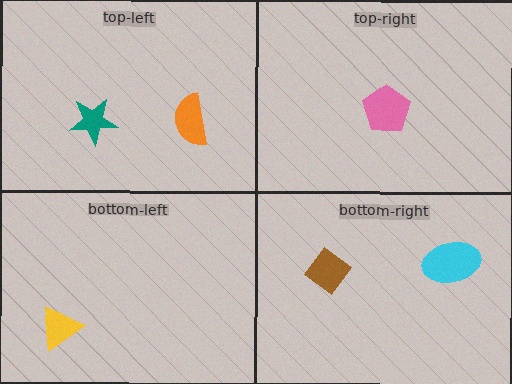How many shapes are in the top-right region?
1.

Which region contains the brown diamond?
The bottom-right region.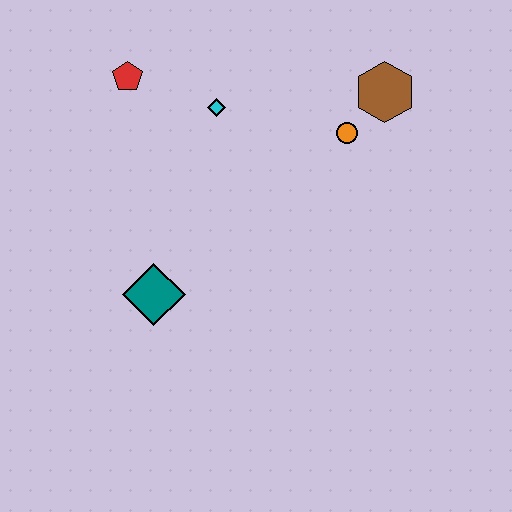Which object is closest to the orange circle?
The brown hexagon is closest to the orange circle.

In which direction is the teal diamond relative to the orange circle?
The teal diamond is to the left of the orange circle.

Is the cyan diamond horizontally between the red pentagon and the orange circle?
Yes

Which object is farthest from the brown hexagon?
The teal diamond is farthest from the brown hexagon.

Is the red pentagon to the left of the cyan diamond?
Yes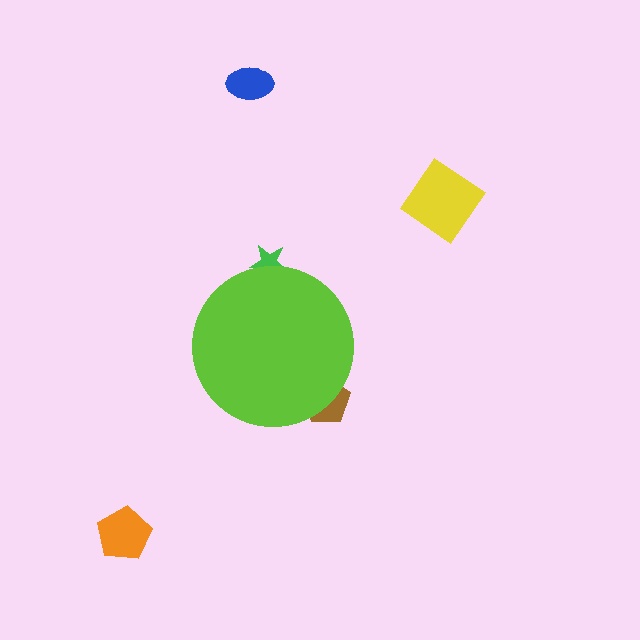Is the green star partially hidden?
Yes, the green star is partially hidden behind the lime circle.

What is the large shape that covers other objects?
A lime circle.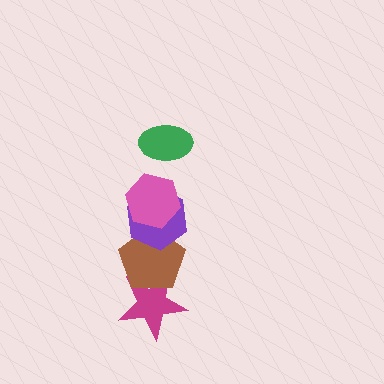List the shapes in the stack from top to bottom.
From top to bottom: the green ellipse, the pink hexagon, the purple hexagon, the brown pentagon, the magenta star.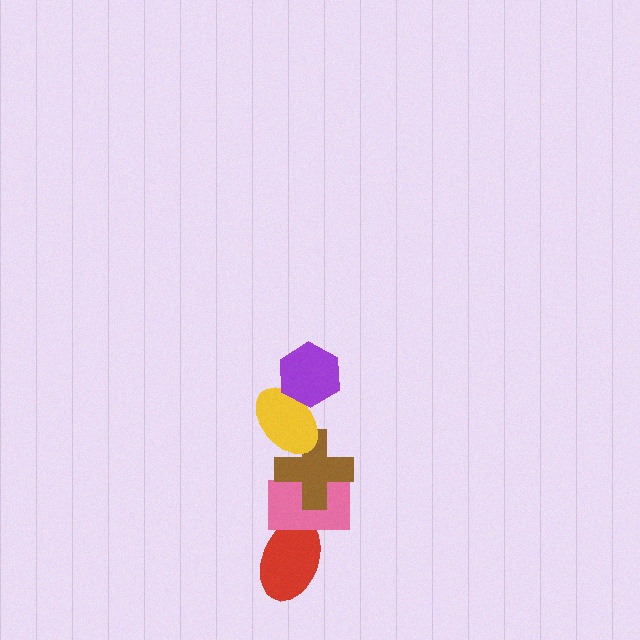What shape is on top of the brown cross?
The yellow ellipse is on top of the brown cross.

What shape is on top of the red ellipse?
The pink rectangle is on top of the red ellipse.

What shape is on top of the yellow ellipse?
The purple hexagon is on top of the yellow ellipse.